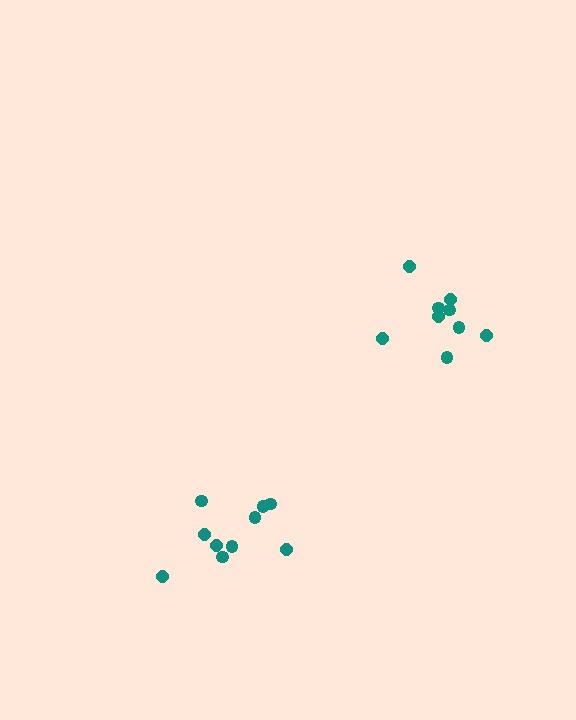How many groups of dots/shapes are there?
There are 2 groups.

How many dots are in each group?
Group 1: 9 dots, Group 2: 10 dots (19 total).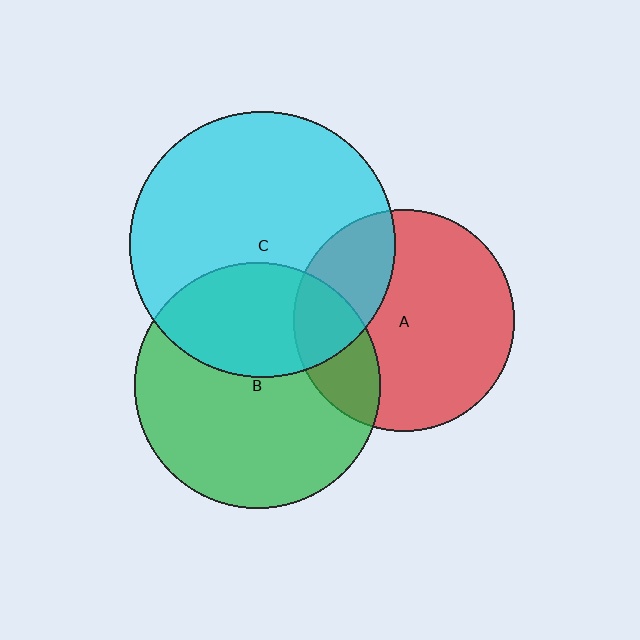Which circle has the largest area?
Circle C (cyan).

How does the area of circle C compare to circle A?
Approximately 1.4 times.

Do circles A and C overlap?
Yes.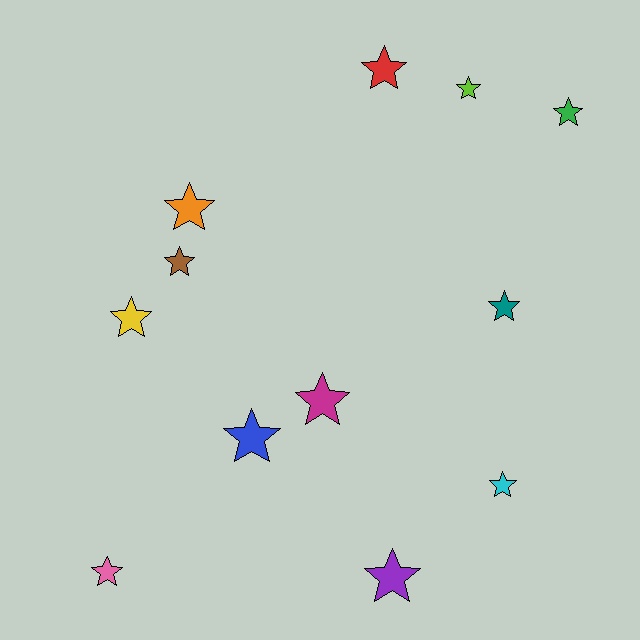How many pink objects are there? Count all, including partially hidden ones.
There is 1 pink object.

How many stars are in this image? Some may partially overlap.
There are 12 stars.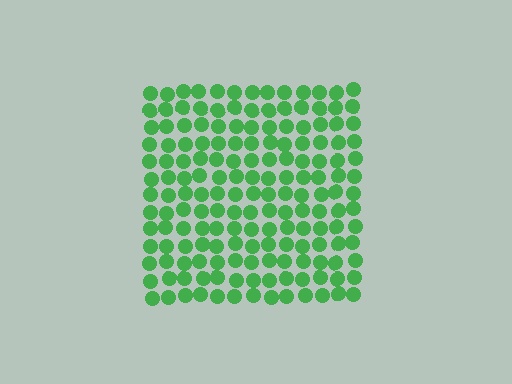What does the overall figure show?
The overall figure shows a square.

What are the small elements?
The small elements are circles.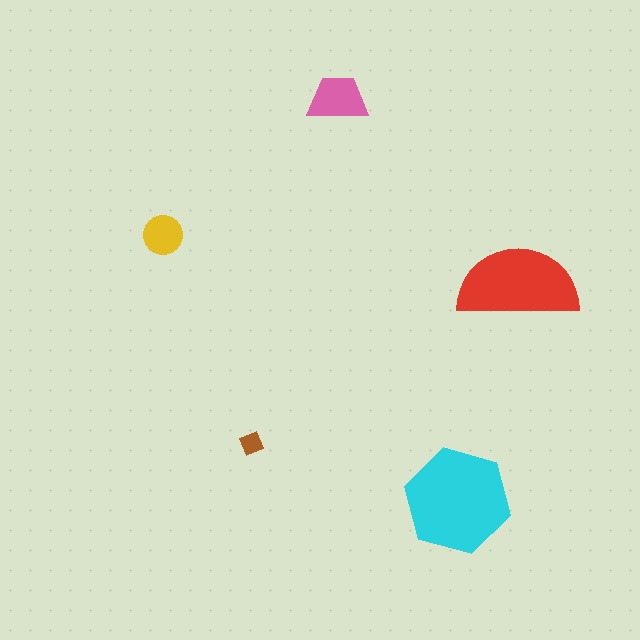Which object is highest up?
The pink trapezoid is topmost.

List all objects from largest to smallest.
The cyan hexagon, the red semicircle, the pink trapezoid, the yellow circle, the brown diamond.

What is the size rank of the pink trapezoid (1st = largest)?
3rd.